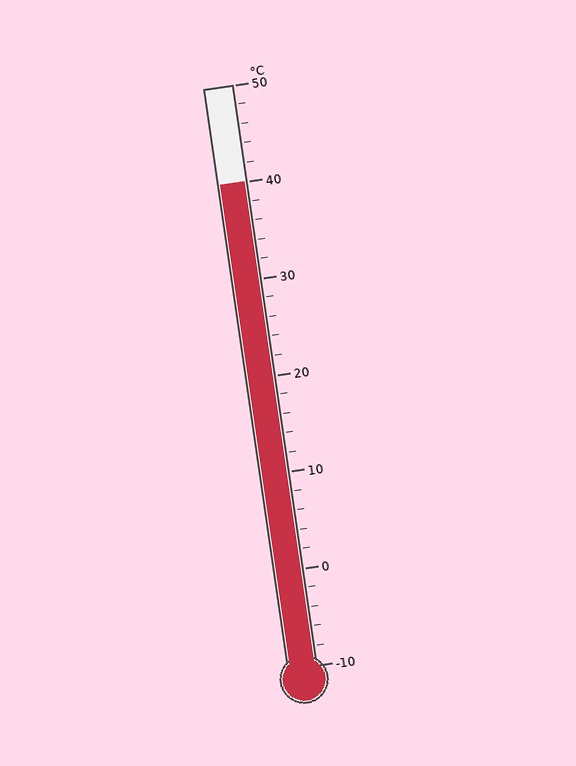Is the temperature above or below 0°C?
The temperature is above 0°C.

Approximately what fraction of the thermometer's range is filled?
The thermometer is filled to approximately 85% of its range.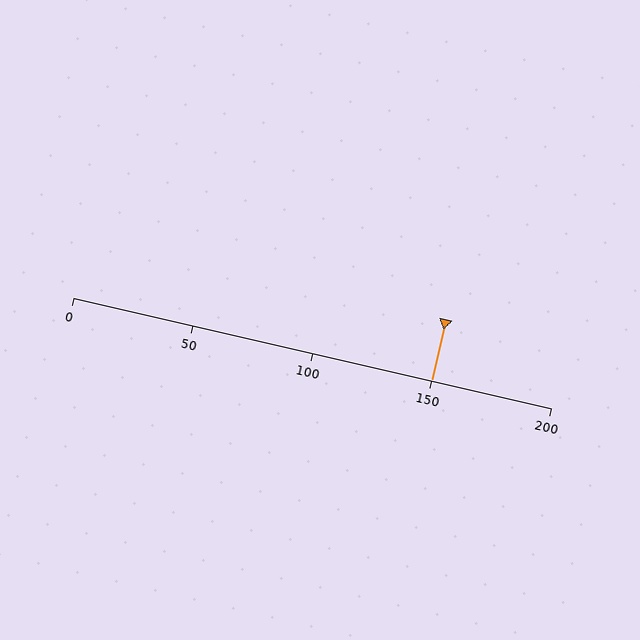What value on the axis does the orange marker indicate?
The marker indicates approximately 150.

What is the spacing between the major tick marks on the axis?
The major ticks are spaced 50 apart.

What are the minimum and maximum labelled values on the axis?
The axis runs from 0 to 200.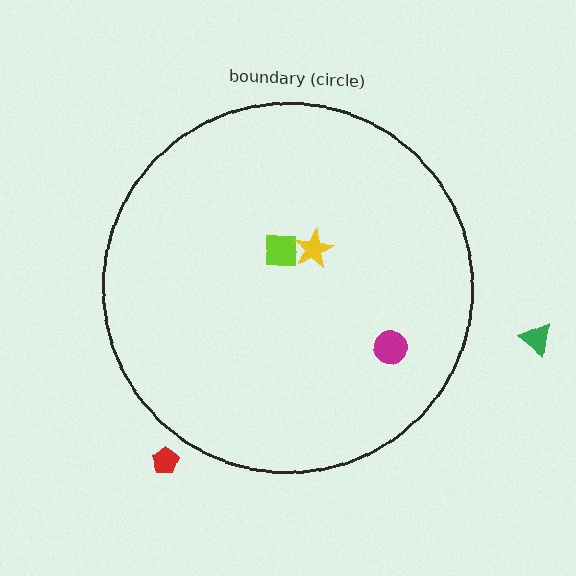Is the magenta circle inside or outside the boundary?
Inside.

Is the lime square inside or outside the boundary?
Inside.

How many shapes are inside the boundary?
3 inside, 2 outside.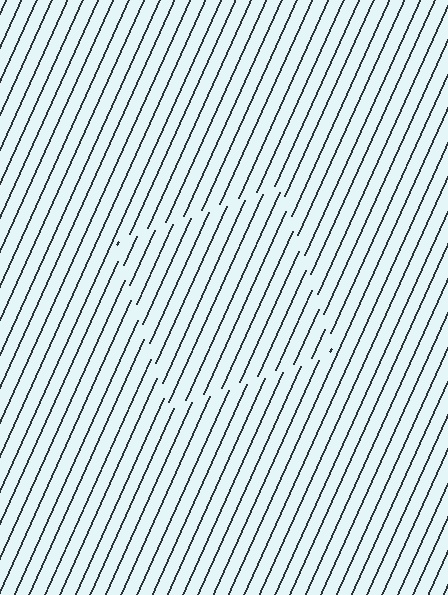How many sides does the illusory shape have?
4 sides — the line-ends trace a square.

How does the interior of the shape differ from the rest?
The interior of the shape contains the same grating, shifted by half a period — the contour is defined by the phase discontinuity where line-ends from the inner and outer gratings abut.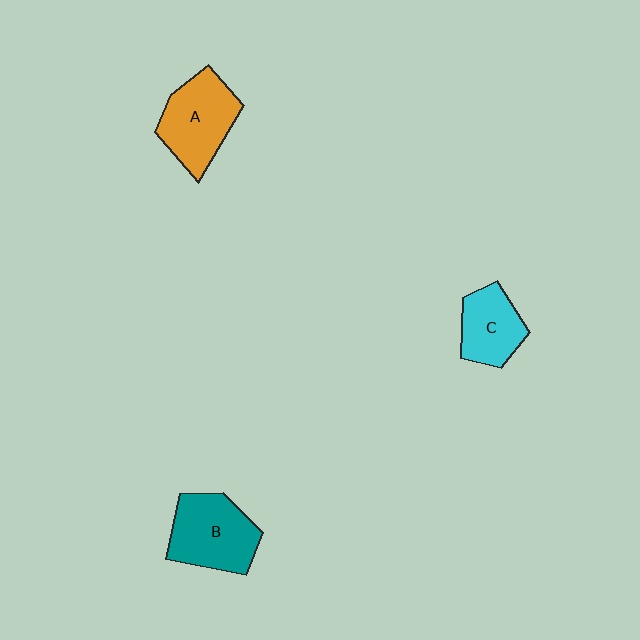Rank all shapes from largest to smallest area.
From largest to smallest: B (teal), A (orange), C (cyan).